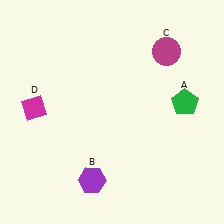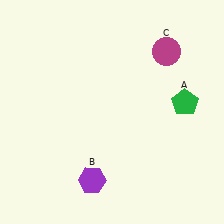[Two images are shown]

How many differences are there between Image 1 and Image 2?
There is 1 difference between the two images.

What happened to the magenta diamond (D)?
The magenta diamond (D) was removed in Image 2. It was in the top-left area of Image 1.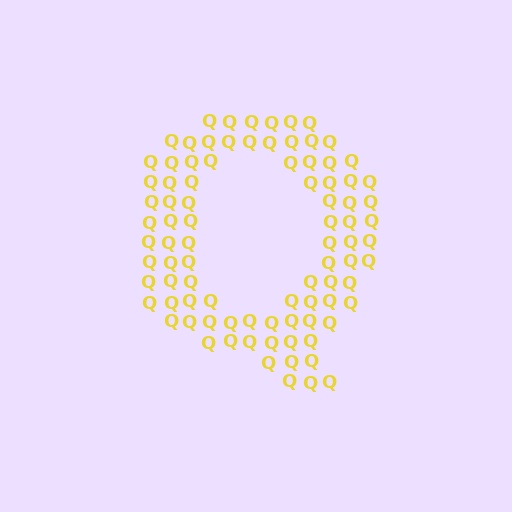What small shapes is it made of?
It is made of small letter Q's.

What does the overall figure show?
The overall figure shows the letter Q.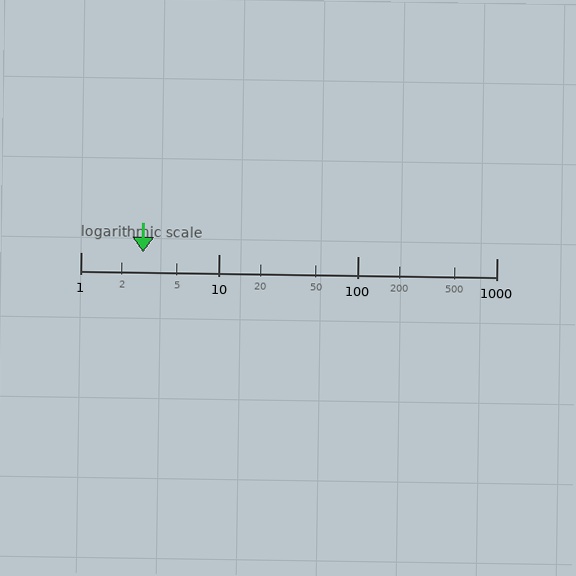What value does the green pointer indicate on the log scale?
The pointer indicates approximately 2.8.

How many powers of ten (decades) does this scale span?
The scale spans 3 decades, from 1 to 1000.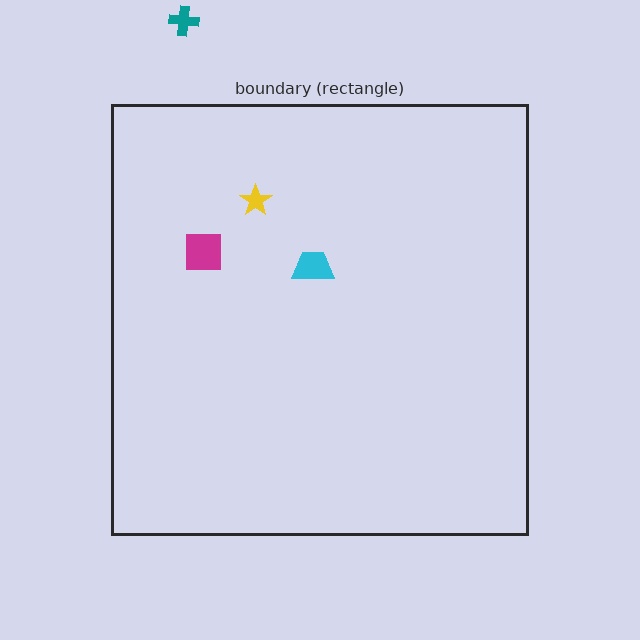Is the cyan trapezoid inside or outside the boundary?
Inside.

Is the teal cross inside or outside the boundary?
Outside.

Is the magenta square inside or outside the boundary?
Inside.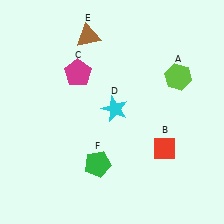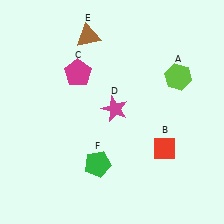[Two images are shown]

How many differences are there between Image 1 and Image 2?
There is 1 difference between the two images.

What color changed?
The star (D) changed from cyan in Image 1 to magenta in Image 2.